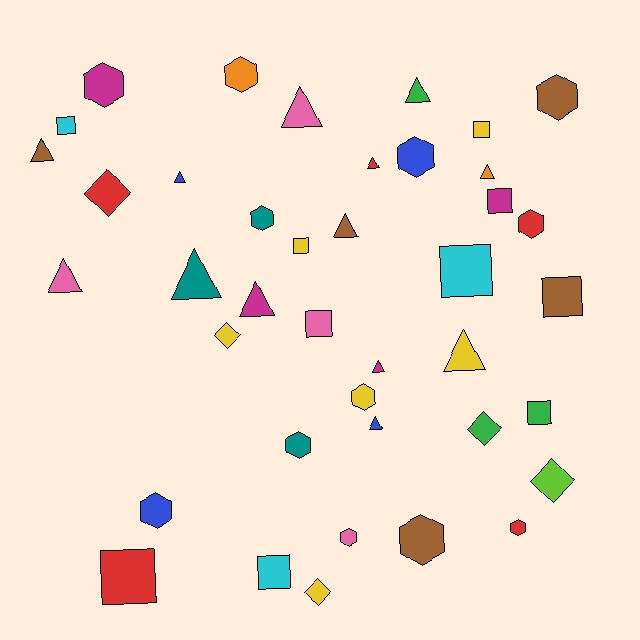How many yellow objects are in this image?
There are 6 yellow objects.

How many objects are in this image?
There are 40 objects.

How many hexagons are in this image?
There are 12 hexagons.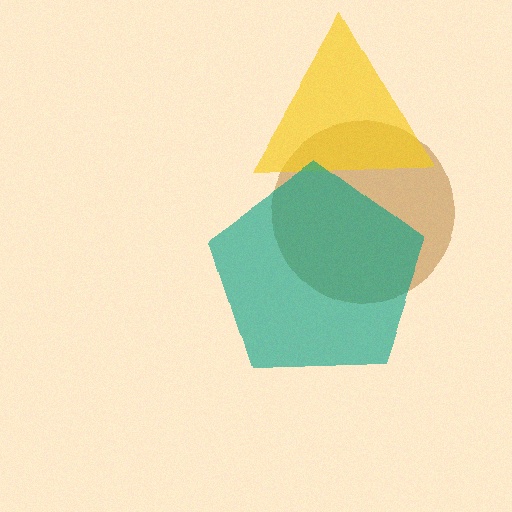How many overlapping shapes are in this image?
There are 3 overlapping shapes in the image.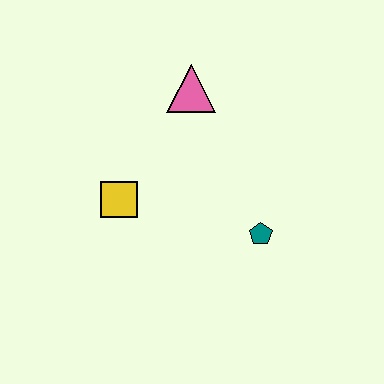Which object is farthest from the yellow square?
The teal pentagon is farthest from the yellow square.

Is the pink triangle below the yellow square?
No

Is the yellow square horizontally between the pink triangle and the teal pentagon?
No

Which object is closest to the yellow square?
The pink triangle is closest to the yellow square.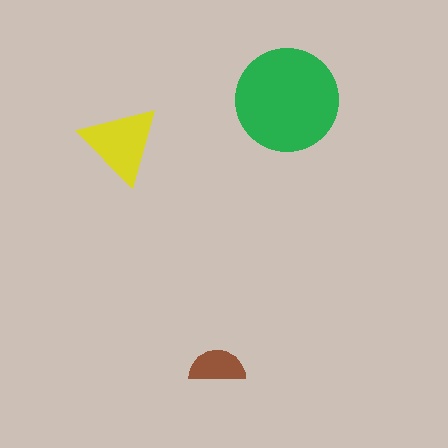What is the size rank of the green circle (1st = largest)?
1st.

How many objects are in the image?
There are 3 objects in the image.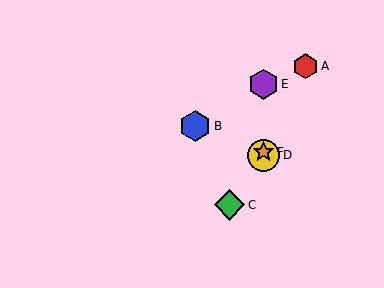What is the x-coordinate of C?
Object C is at x≈230.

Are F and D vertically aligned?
Yes, both are at x≈264.